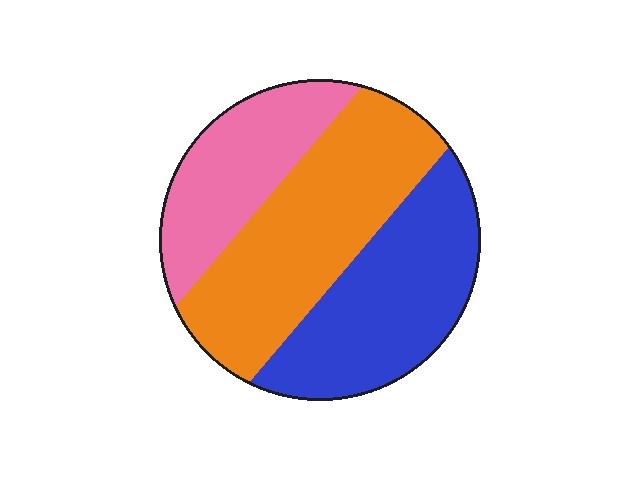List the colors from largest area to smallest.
From largest to smallest: orange, blue, pink.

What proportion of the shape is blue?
Blue covers about 35% of the shape.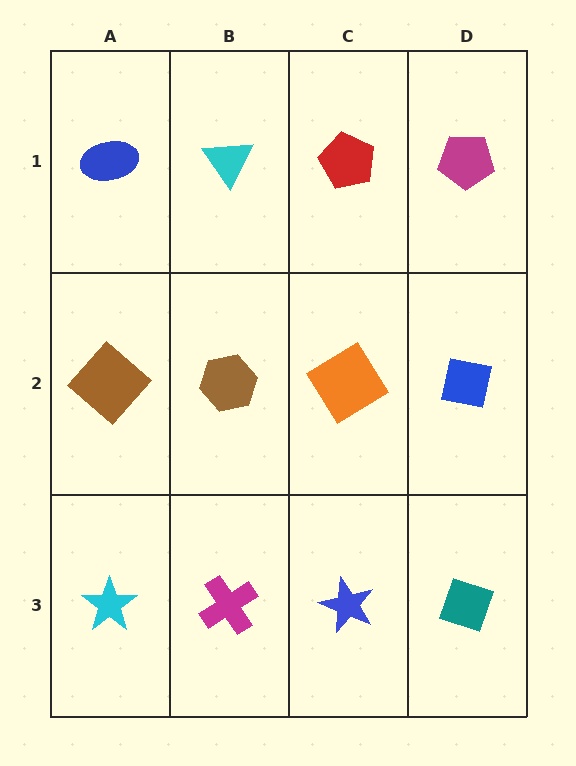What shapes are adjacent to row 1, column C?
An orange diamond (row 2, column C), a cyan triangle (row 1, column B), a magenta pentagon (row 1, column D).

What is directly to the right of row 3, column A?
A magenta cross.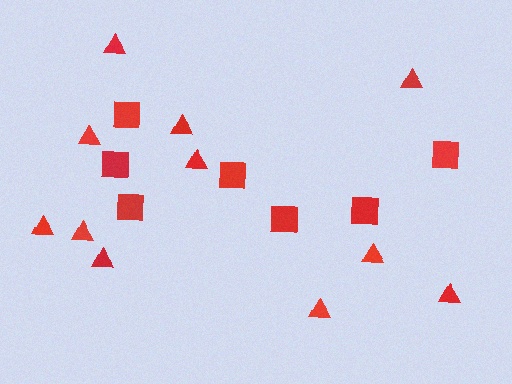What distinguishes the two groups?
There are 2 groups: one group of triangles (11) and one group of squares (7).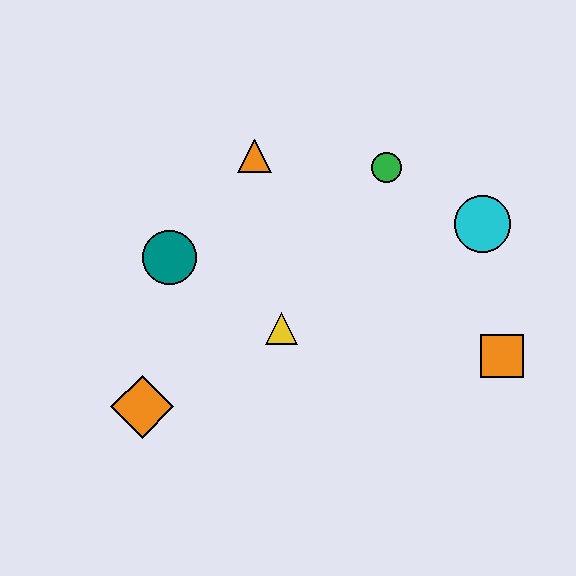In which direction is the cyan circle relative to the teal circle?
The cyan circle is to the right of the teal circle.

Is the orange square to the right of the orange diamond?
Yes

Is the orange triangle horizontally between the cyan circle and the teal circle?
Yes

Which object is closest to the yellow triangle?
The teal circle is closest to the yellow triangle.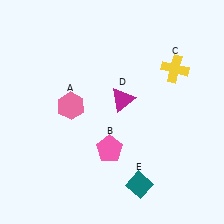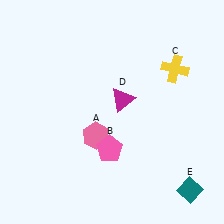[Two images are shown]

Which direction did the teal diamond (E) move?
The teal diamond (E) moved right.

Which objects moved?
The objects that moved are: the pink hexagon (A), the teal diamond (E).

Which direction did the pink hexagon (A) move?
The pink hexagon (A) moved down.